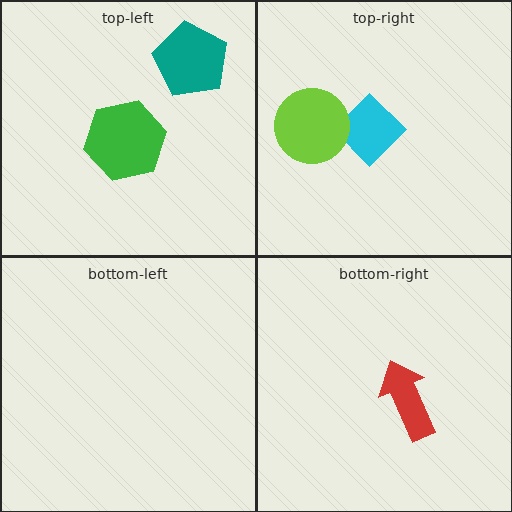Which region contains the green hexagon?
The top-left region.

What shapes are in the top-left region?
The green hexagon, the teal pentagon.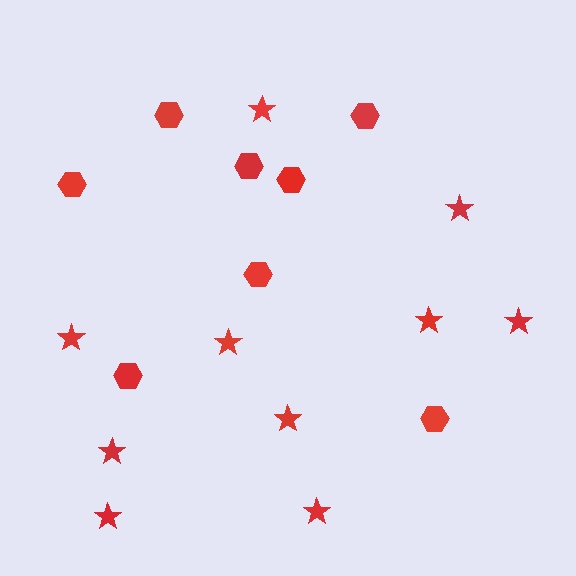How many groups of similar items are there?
There are 2 groups: one group of stars (10) and one group of hexagons (8).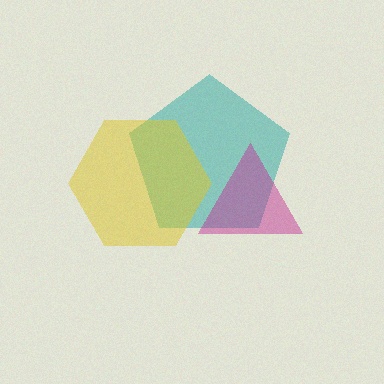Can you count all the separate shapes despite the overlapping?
Yes, there are 3 separate shapes.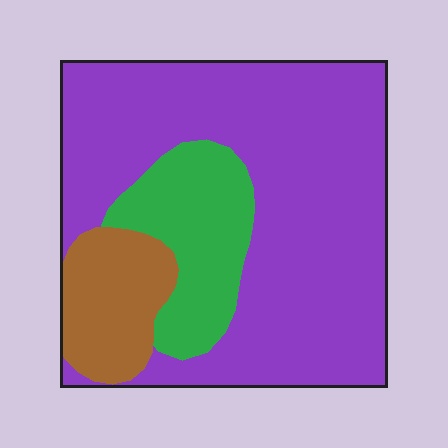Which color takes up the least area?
Brown, at roughly 15%.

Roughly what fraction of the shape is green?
Green takes up about one sixth (1/6) of the shape.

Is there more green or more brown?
Green.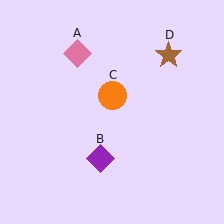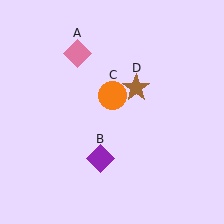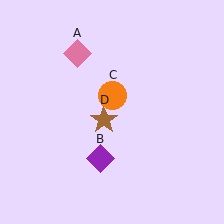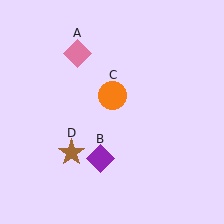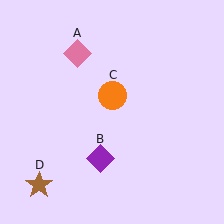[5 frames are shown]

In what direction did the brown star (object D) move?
The brown star (object D) moved down and to the left.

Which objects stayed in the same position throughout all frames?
Pink diamond (object A) and purple diamond (object B) and orange circle (object C) remained stationary.